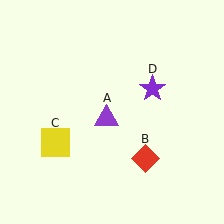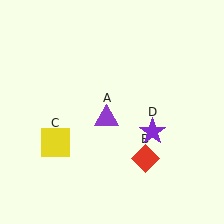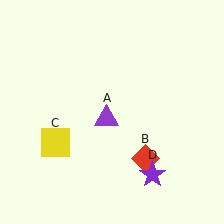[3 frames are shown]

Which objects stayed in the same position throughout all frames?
Purple triangle (object A) and red diamond (object B) and yellow square (object C) remained stationary.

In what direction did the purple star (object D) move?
The purple star (object D) moved down.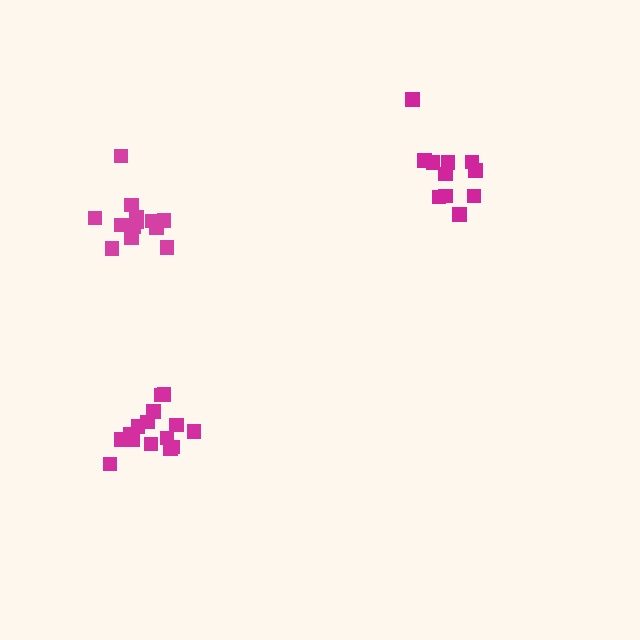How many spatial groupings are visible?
There are 3 spatial groupings.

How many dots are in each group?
Group 1: 16 dots, Group 2: 13 dots, Group 3: 11 dots (40 total).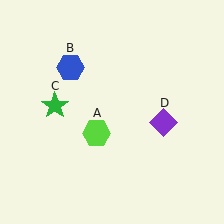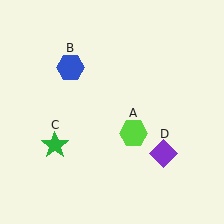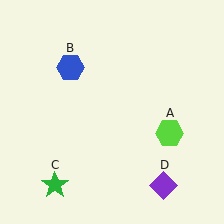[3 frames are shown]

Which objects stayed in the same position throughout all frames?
Blue hexagon (object B) remained stationary.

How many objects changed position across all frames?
3 objects changed position: lime hexagon (object A), green star (object C), purple diamond (object D).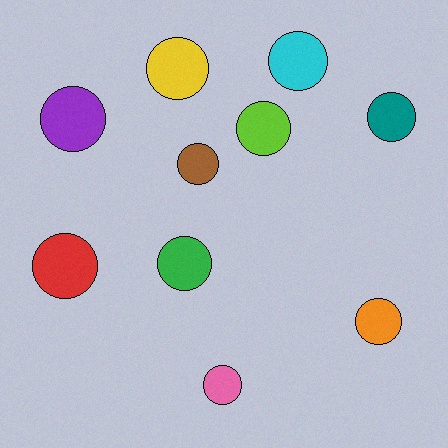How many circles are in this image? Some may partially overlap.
There are 10 circles.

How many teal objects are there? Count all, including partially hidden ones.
There is 1 teal object.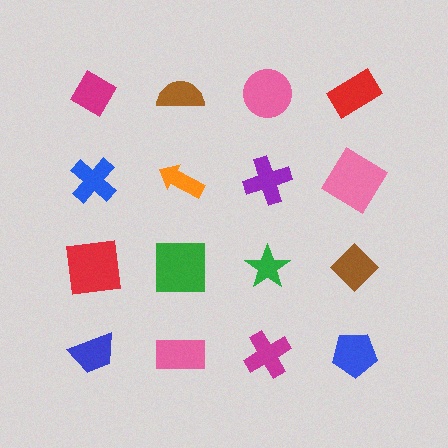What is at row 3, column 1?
A red square.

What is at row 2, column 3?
A purple cross.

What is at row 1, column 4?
A red rectangle.